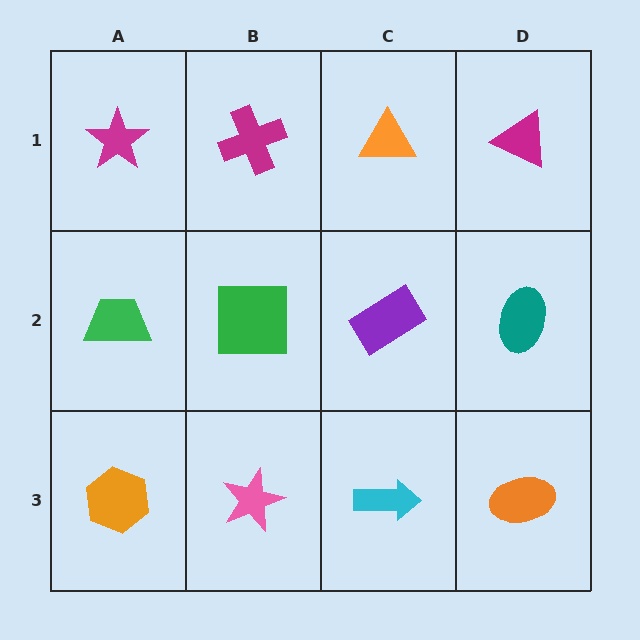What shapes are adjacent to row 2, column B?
A magenta cross (row 1, column B), a pink star (row 3, column B), a green trapezoid (row 2, column A), a purple rectangle (row 2, column C).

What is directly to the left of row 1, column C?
A magenta cross.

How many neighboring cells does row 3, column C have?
3.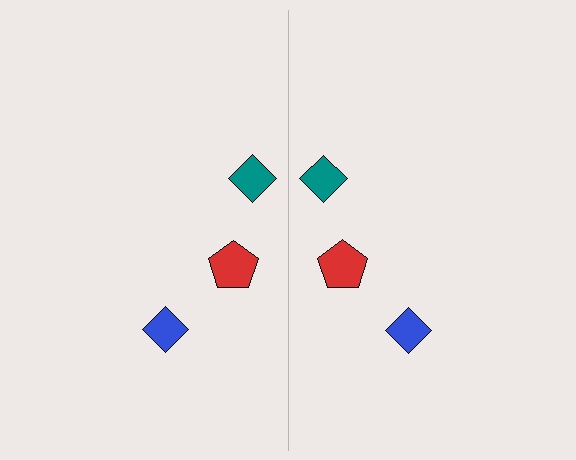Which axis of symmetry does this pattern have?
The pattern has a vertical axis of symmetry running through the center of the image.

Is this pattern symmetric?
Yes, this pattern has bilateral (reflection) symmetry.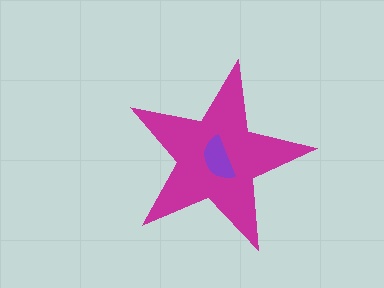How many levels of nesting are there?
2.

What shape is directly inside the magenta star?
The purple semicircle.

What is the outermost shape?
The magenta star.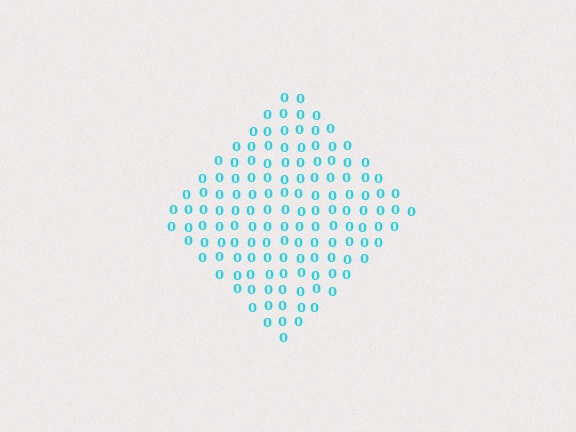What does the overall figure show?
The overall figure shows a diamond.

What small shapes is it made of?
It is made of small digit 0's.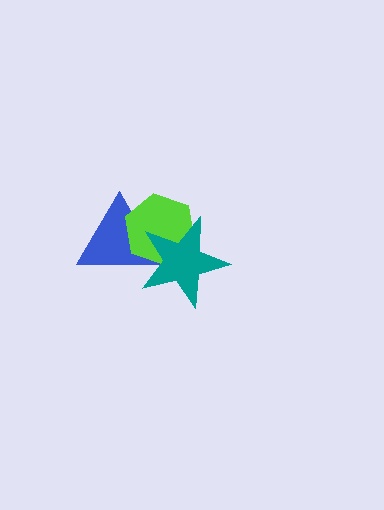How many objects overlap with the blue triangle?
2 objects overlap with the blue triangle.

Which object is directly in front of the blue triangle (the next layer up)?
The lime hexagon is directly in front of the blue triangle.